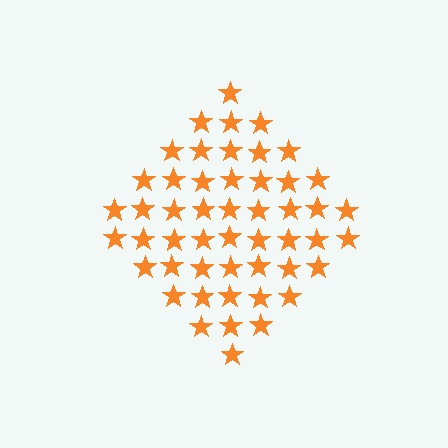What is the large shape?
The large shape is a diamond.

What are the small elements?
The small elements are stars.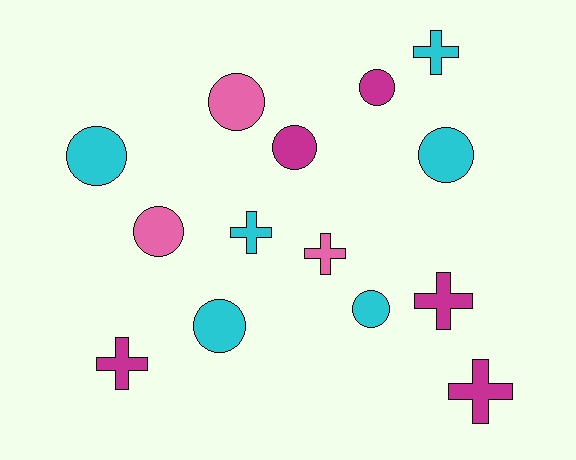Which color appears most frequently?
Cyan, with 6 objects.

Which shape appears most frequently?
Circle, with 8 objects.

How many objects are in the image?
There are 14 objects.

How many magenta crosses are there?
There are 3 magenta crosses.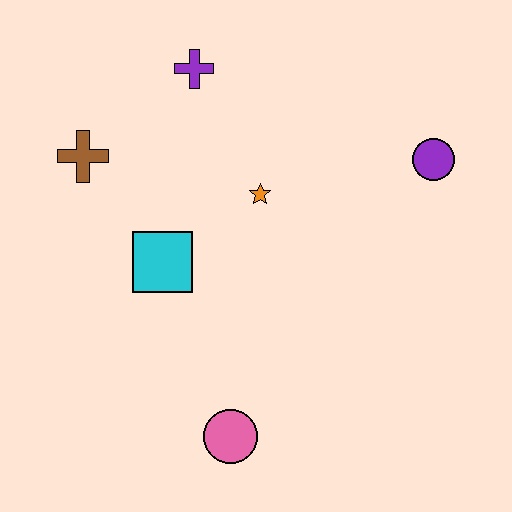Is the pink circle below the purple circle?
Yes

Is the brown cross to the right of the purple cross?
No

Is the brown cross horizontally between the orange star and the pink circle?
No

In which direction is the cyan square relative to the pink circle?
The cyan square is above the pink circle.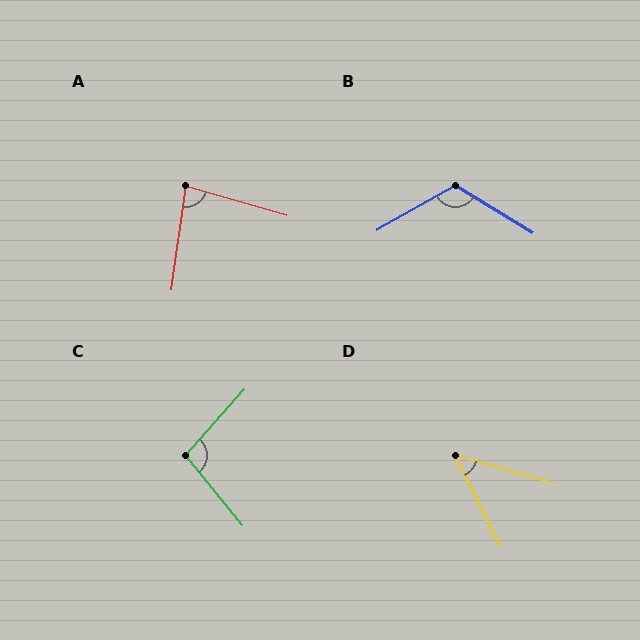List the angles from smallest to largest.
D (48°), A (81°), C (99°), B (119°).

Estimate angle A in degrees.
Approximately 81 degrees.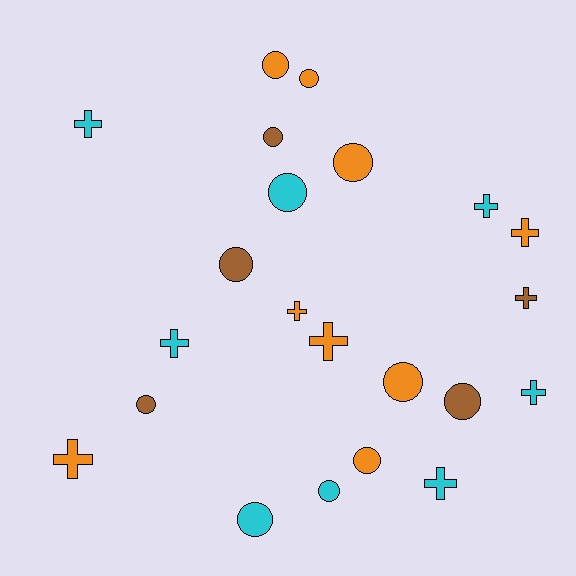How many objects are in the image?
There are 22 objects.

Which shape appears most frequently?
Circle, with 12 objects.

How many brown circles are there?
There are 4 brown circles.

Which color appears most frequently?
Orange, with 9 objects.